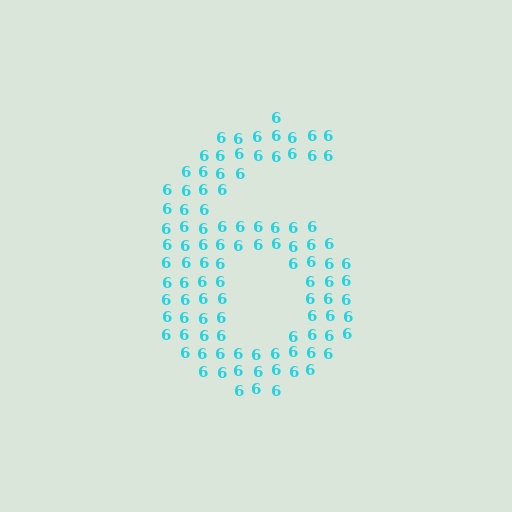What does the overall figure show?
The overall figure shows the digit 6.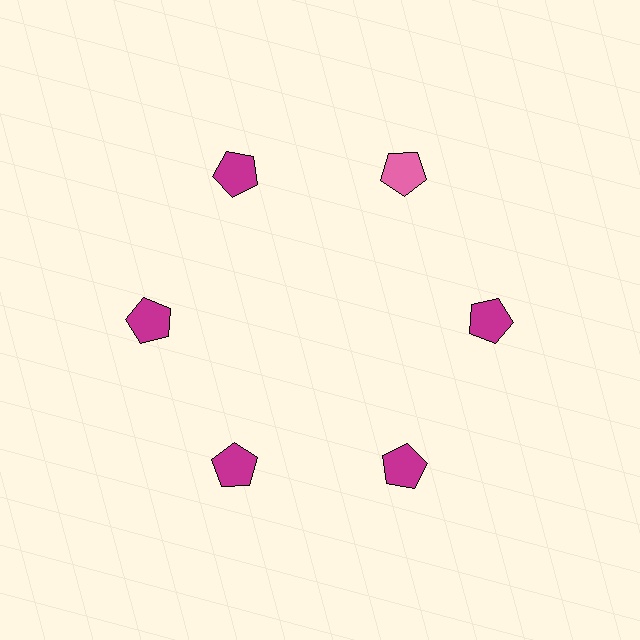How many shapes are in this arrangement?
There are 6 shapes arranged in a ring pattern.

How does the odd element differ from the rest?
It has a different color: pink instead of magenta.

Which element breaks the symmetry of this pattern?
The pink pentagon at roughly the 1 o'clock position breaks the symmetry. All other shapes are magenta pentagons.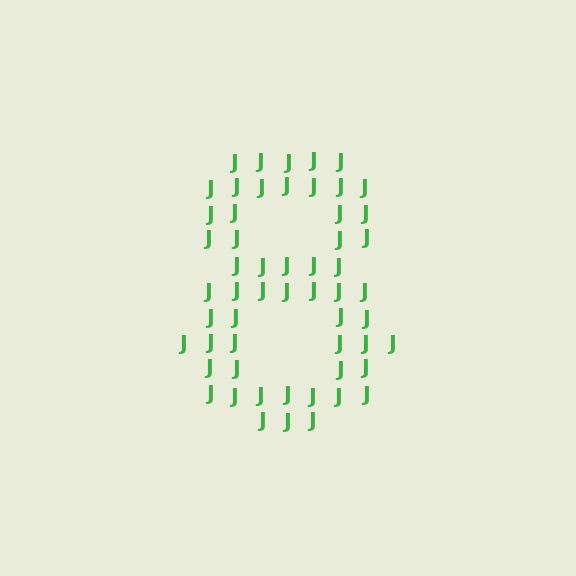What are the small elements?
The small elements are letter J's.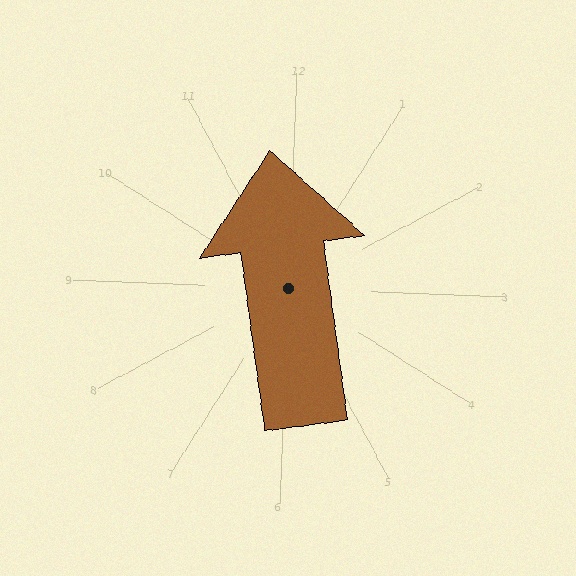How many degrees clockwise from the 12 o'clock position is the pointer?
Approximately 350 degrees.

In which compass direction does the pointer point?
North.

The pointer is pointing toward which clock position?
Roughly 12 o'clock.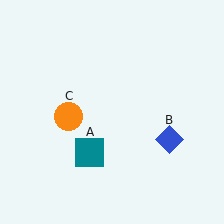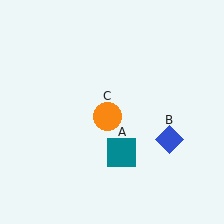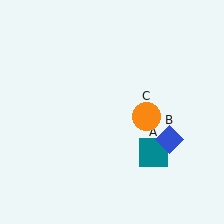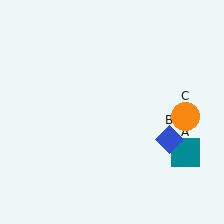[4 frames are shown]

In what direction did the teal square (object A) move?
The teal square (object A) moved right.